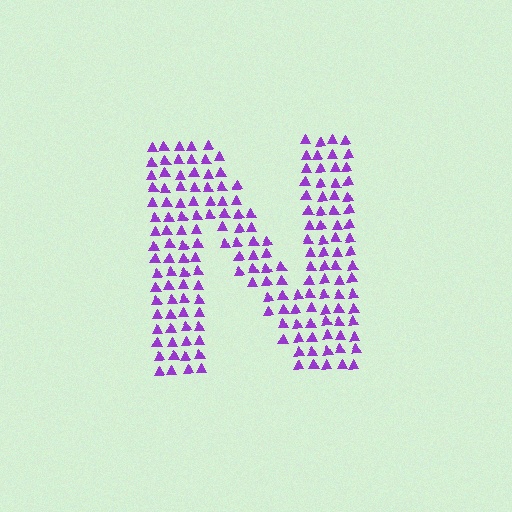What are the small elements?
The small elements are triangles.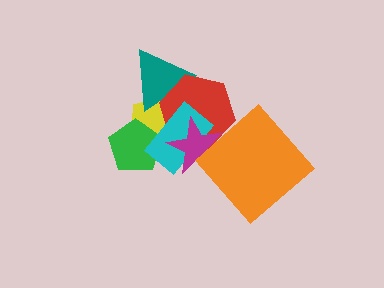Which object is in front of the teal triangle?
The red hexagon is in front of the teal triangle.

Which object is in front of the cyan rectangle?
The magenta star is in front of the cyan rectangle.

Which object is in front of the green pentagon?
The cyan rectangle is in front of the green pentagon.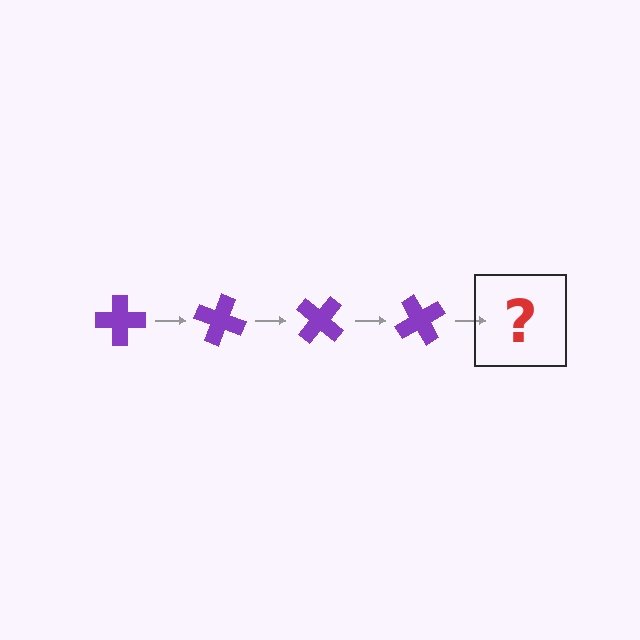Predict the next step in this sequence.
The next step is a purple cross rotated 80 degrees.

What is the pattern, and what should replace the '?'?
The pattern is that the cross rotates 20 degrees each step. The '?' should be a purple cross rotated 80 degrees.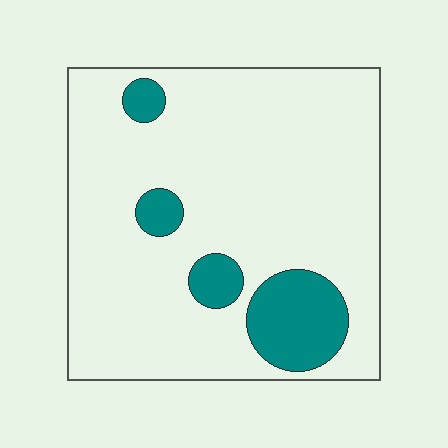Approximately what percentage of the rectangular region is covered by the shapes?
Approximately 15%.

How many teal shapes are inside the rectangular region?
4.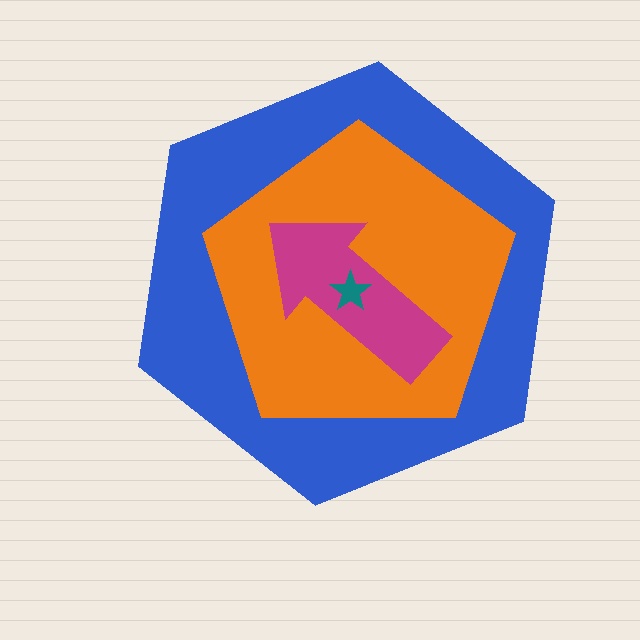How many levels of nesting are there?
4.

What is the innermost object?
The teal star.